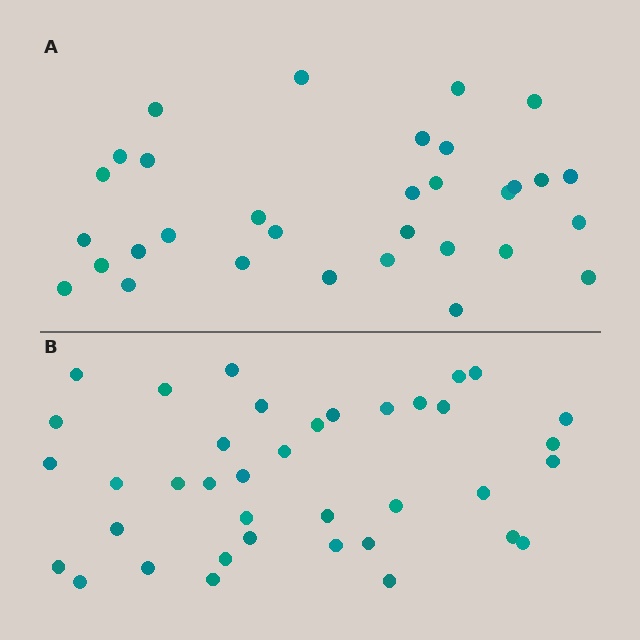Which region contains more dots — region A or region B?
Region B (the bottom region) has more dots.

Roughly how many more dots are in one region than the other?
Region B has about 6 more dots than region A.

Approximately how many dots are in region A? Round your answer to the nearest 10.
About 30 dots. (The exact count is 32, which rounds to 30.)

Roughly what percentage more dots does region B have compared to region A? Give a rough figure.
About 20% more.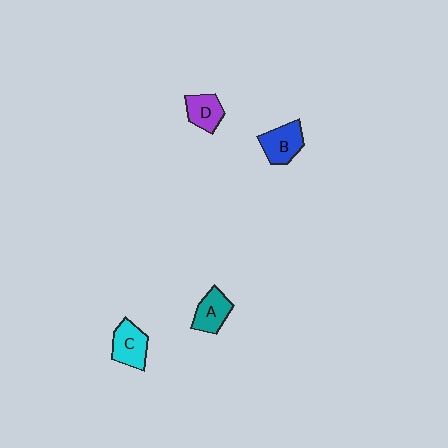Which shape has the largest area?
Shape B (blue).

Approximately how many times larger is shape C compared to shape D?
Approximately 1.2 times.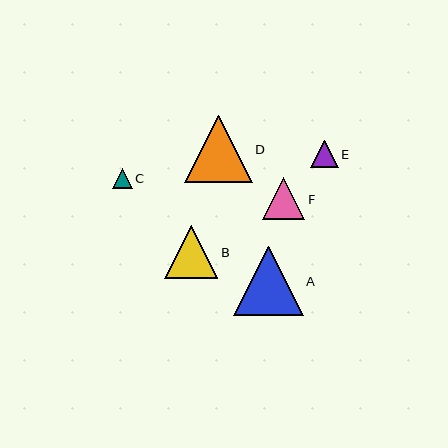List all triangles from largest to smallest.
From largest to smallest: A, D, B, F, E, C.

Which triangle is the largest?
Triangle A is the largest with a size of approximately 70 pixels.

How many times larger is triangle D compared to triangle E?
Triangle D is approximately 2.5 times the size of triangle E.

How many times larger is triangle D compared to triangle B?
Triangle D is approximately 1.3 times the size of triangle B.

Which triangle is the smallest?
Triangle C is the smallest with a size of approximately 20 pixels.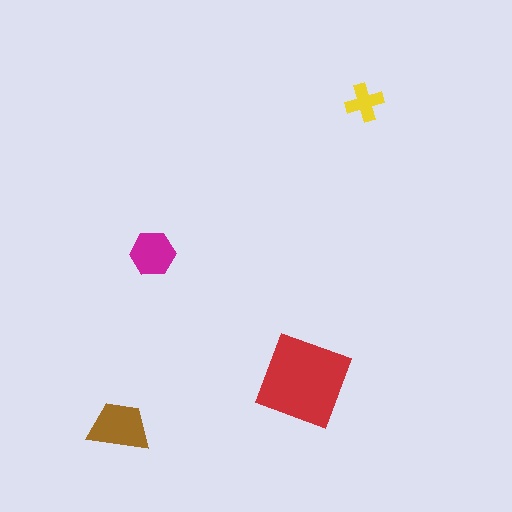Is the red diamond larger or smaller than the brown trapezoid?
Larger.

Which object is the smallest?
The yellow cross.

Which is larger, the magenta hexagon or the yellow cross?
The magenta hexagon.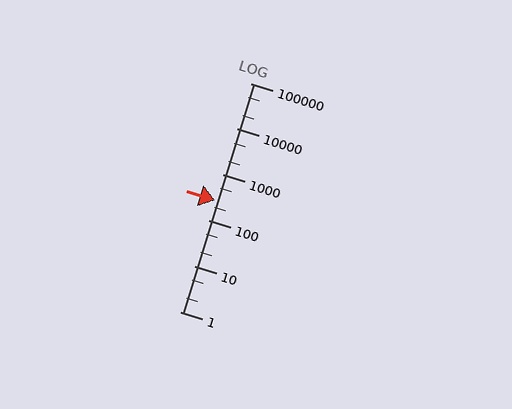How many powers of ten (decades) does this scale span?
The scale spans 5 decades, from 1 to 100000.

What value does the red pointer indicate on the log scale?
The pointer indicates approximately 280.